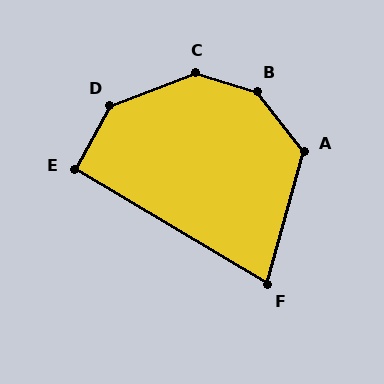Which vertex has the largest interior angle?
B, at approximately 146 degrees.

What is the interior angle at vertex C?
Approximately 142 degrees (obtuse).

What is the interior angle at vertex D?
Approximately 139 degrees (obtuse).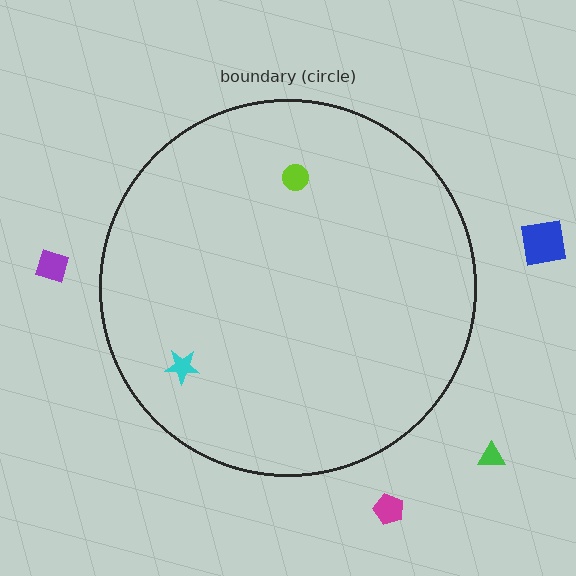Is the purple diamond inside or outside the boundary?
Outside.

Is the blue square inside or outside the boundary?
Outside.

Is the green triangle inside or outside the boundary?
Outside.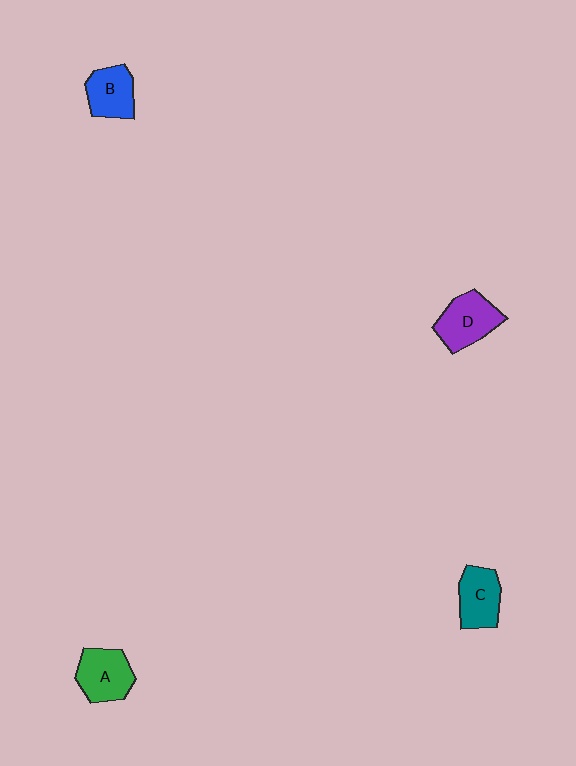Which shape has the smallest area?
Shape B (blue).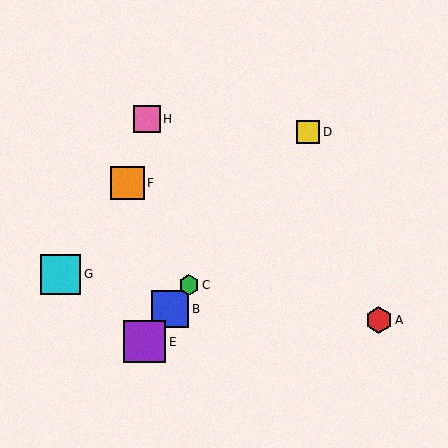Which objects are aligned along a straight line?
Objects B, C, D, E are aligned along a straight line.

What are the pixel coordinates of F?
Object F is at (127, 183).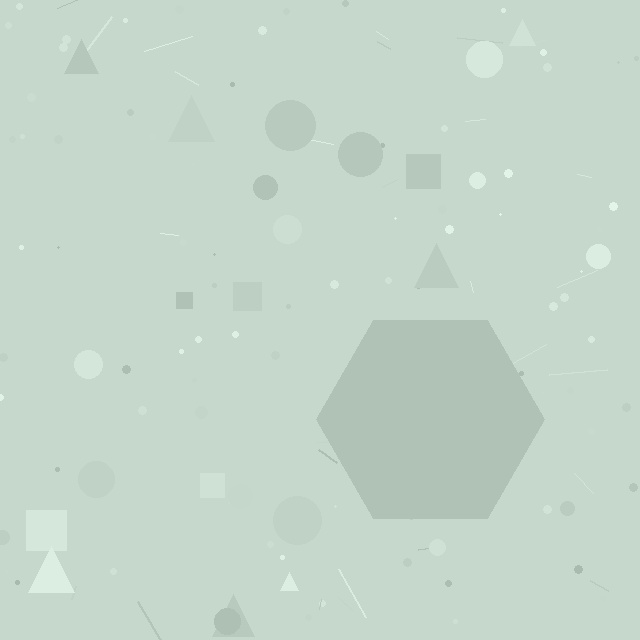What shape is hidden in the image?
A hexagon is hidden in the image.